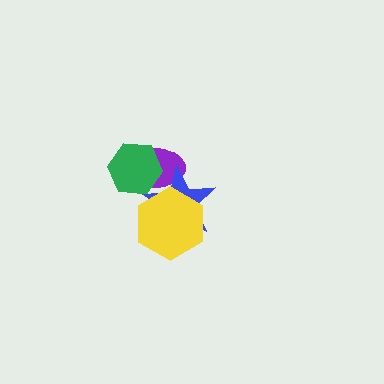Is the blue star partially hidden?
Yes, it is partially covered by another shape.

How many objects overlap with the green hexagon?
2 objects overlap with the green hexagon.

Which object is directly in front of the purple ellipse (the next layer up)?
The green hexagon is directly in front of the purple ellipse.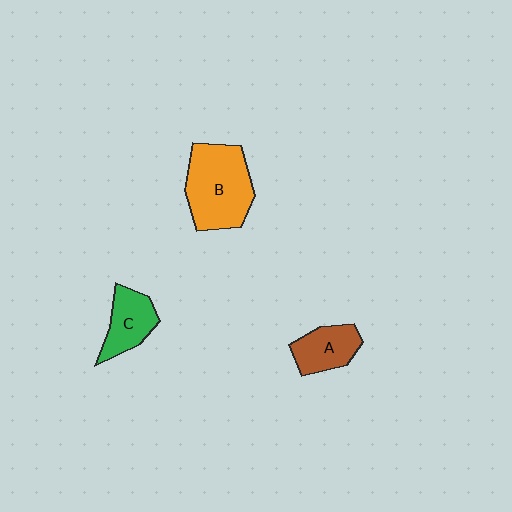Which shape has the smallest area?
Shape A (brown).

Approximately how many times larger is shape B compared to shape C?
Approximately 1.8 times.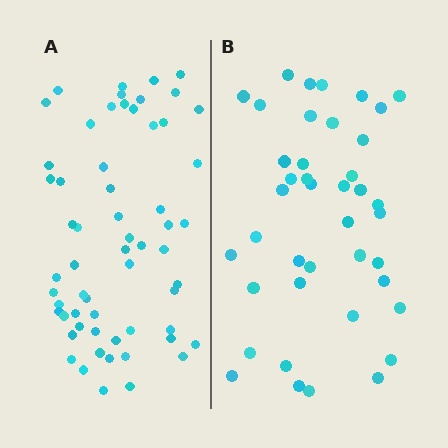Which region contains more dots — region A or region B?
Region A (the left region) has more dots.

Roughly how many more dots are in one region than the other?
Region A has approximately 20 more dots than region B.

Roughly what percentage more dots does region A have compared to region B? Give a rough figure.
About 45% more.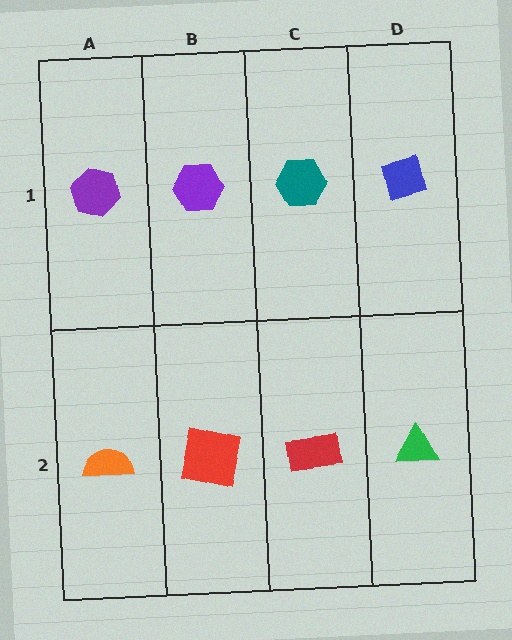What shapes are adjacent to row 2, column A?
A purple hexagon (row 1, column A), a red square (row 2, column B).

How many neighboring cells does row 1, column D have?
2.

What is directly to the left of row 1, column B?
A purple hexagon.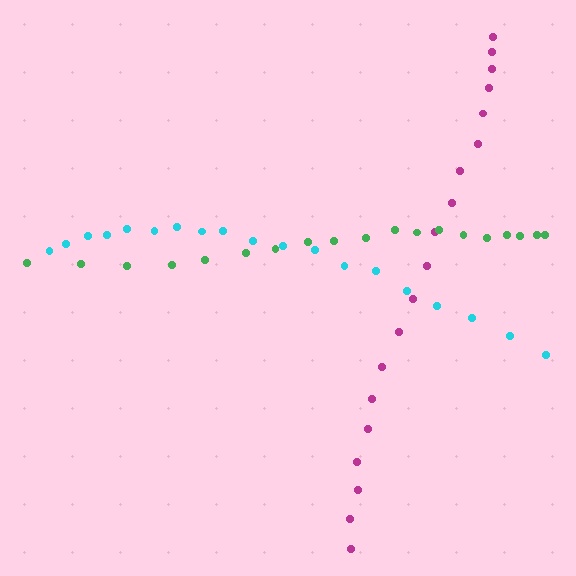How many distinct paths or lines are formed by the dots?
There are 3 distinct paths.